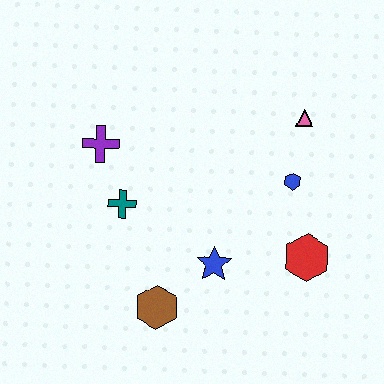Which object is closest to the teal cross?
The purple cross is closest to the teal cross.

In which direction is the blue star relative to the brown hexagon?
The blue star is to the right of the brown hexagon.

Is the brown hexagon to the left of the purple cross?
No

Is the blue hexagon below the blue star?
No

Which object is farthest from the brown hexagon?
The pink triangle is farthest from the brown hexagon.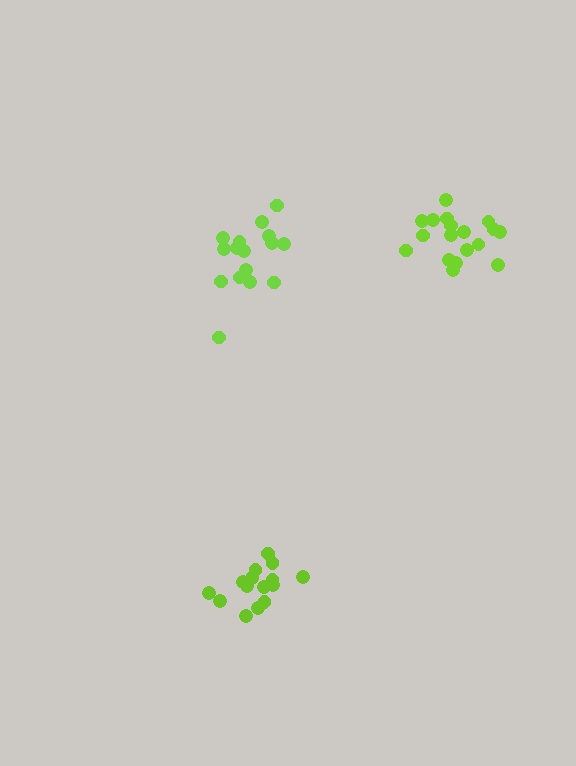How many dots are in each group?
Group 1: 16 dots, Group 2: 15 dots, Group 3: 18 dots (49 total).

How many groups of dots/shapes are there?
There are 3 groups.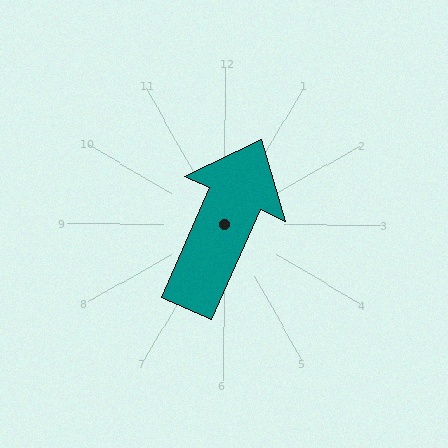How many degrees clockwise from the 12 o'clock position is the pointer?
Approximately 24 degrees.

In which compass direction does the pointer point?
Northeast.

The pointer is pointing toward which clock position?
Roughly 1 o'clock.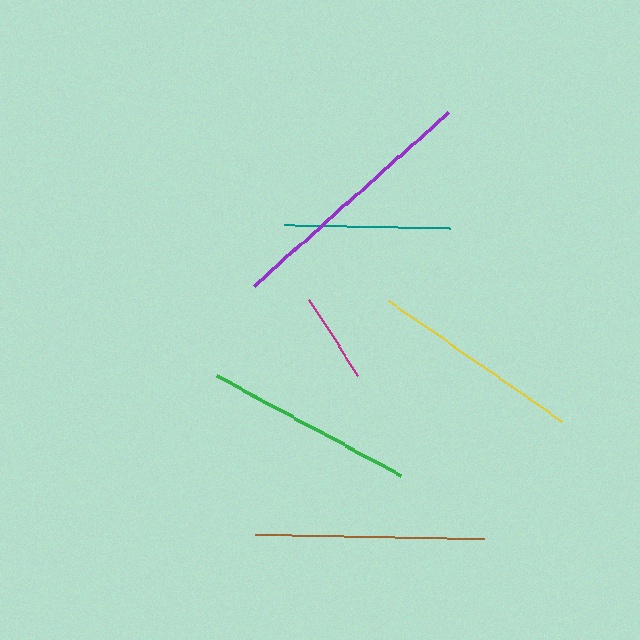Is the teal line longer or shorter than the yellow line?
The yellow line is longer than the teal line.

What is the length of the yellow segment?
The yellow segment is approximately 211 pixels long.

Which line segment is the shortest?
The magenta line is the shortest at approximately 90 pixels.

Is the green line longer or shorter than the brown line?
The brown line is longer than the green line.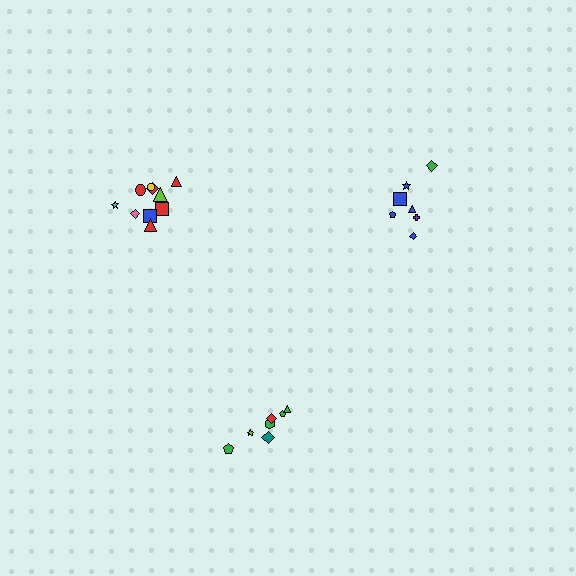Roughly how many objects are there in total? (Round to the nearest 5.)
Roughly 25 objects in total.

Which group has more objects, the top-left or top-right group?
The top-left group.